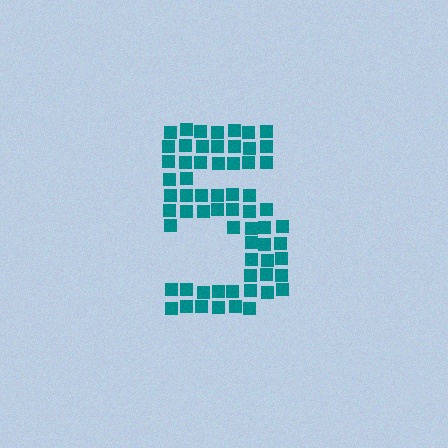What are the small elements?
The small elements are squares.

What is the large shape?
The large shape is the digit 5.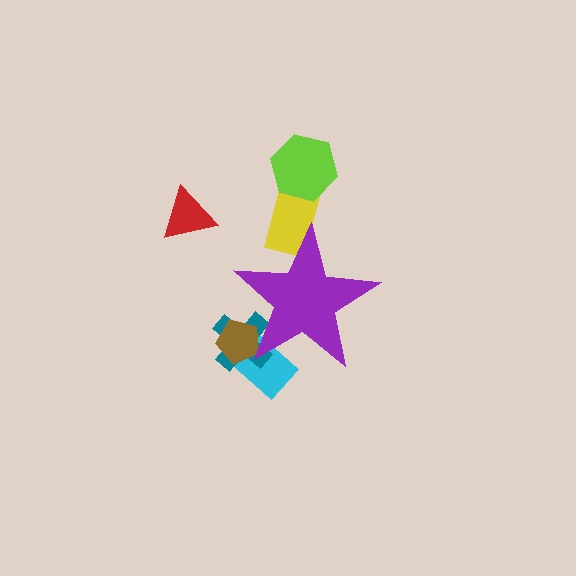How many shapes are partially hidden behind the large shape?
4 shapes are partially hidden.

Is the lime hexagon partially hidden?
No, the lime hexagon is fully visible.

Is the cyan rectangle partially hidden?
Yes, the cyan rectangle is partially hidden behind the purple star.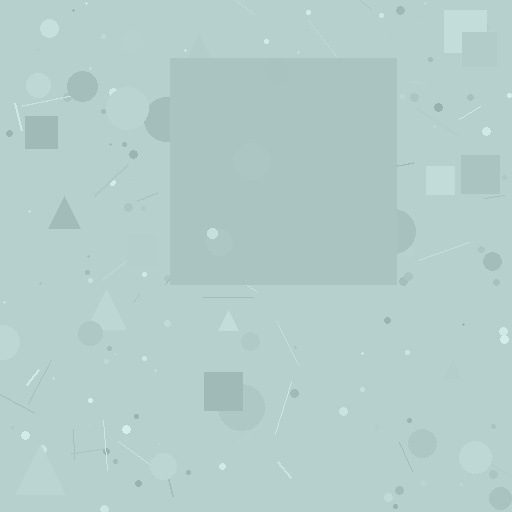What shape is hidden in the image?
A square is hidden in the image.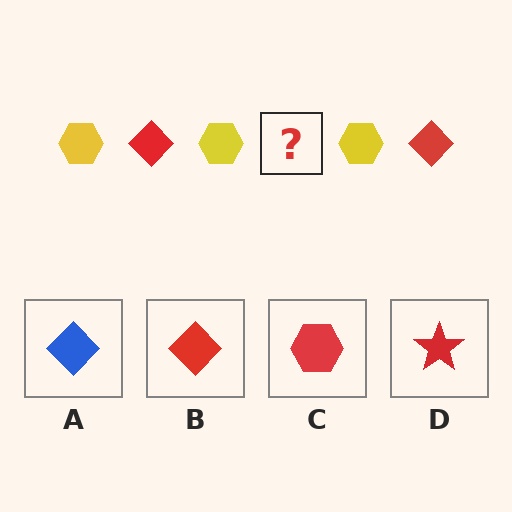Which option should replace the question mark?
Option B.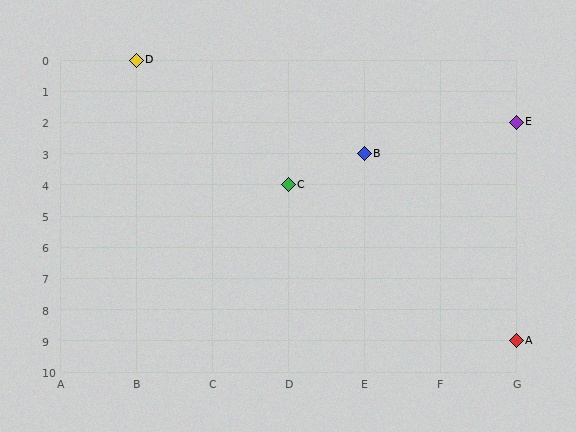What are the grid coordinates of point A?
Point A is at grid coordinates (G, 9).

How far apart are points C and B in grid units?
Points C and B are 1 column and 1 row apart (about 1.4 grid units diagonally).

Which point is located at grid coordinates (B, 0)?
Point D is at (B, 0).